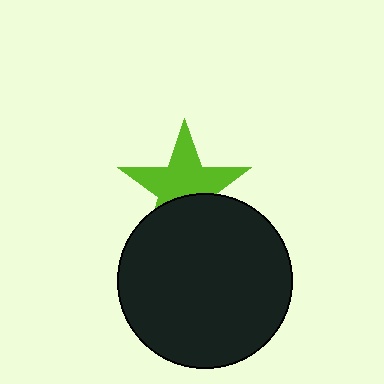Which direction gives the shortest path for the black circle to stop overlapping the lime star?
Moving down gives the shortest separation.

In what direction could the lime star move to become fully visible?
The lime star could move up. That would shift it out from behind the black circle entirely.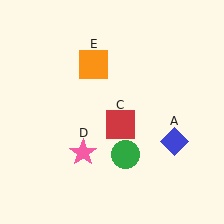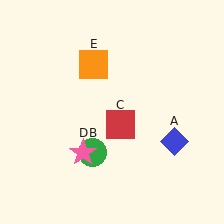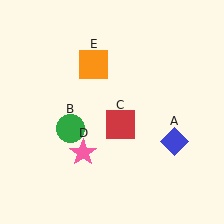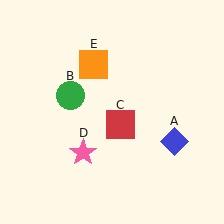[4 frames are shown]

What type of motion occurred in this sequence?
The green circle (object B) rotated clockwise around the center of the scene.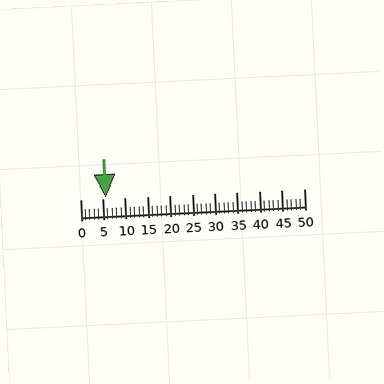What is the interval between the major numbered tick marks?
The major tick marks are spaced 5 units apart.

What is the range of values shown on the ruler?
The ruler shows values from 0 to 50.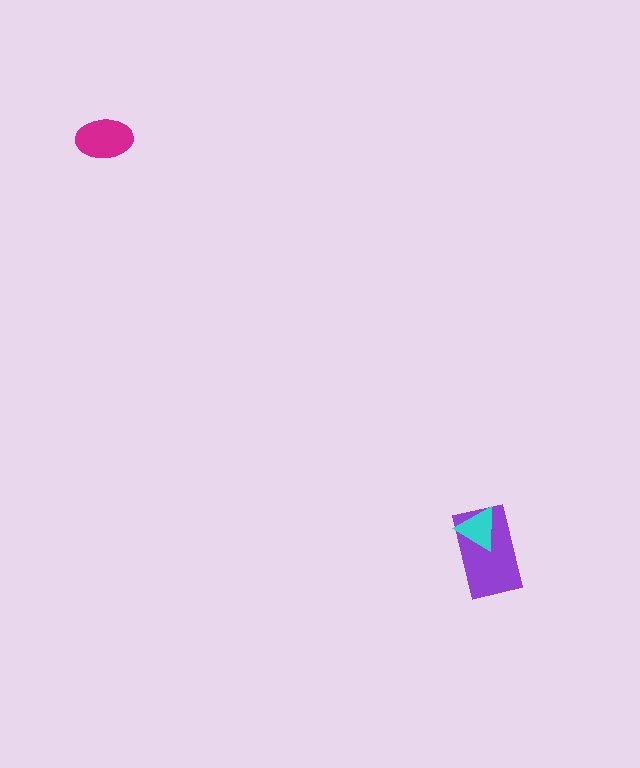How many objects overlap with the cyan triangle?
1 object overlaps with the cyan triangle.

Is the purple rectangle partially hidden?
Yes, it is partially covered by another shape.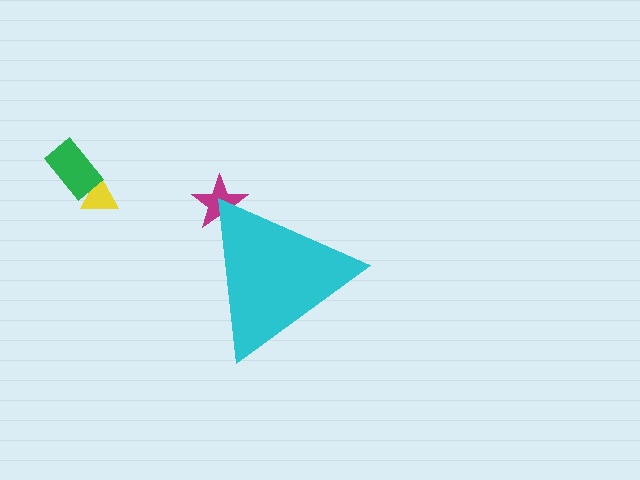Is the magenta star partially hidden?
Yes, the magenta star is partially hidden behind the cyan triangle.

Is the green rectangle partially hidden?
No, the green rectangle is fully visible.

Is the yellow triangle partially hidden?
No, the yellow triangle is fully visible.